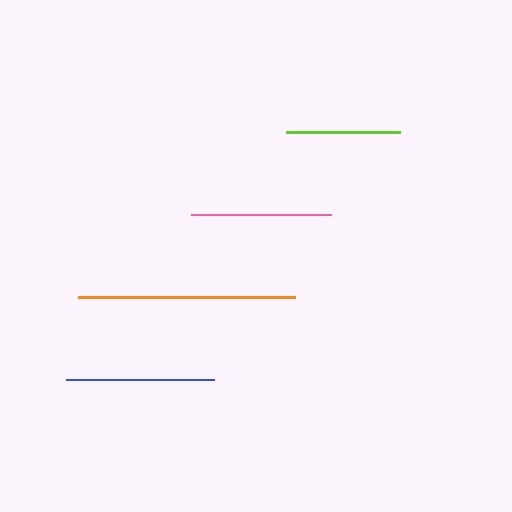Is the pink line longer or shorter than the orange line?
The orange line is longer than the pink line.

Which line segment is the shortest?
The lime line is the shortest at approximately 114 pixels.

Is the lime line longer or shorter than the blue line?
The blue line is longer than the lime line.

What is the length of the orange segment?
The orange segment is approximately 217 pixels long.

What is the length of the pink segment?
The pink segment is approximately 140 pixels long.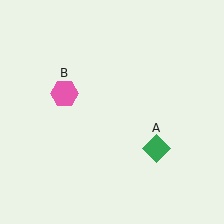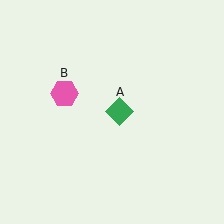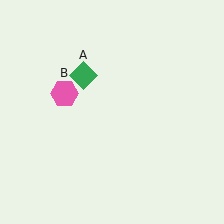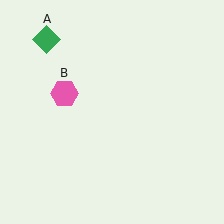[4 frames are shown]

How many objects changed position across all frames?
1 object changed position: green diamond (object A).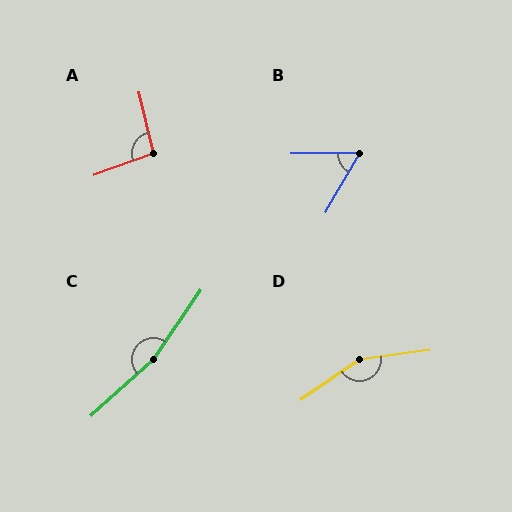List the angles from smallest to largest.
B (60°), A (97°), D (153°), C (167°).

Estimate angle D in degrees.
Approximately 153 degrees.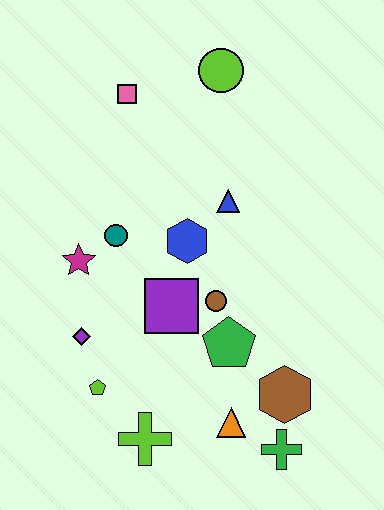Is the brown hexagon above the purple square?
No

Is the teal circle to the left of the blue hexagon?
Yes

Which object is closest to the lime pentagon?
The purple diamond is closest to the lime pentagon.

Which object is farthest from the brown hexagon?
The pink square is farthest from the brown hexagon.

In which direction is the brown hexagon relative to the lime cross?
The brown hexagon is to the right of the lime cross.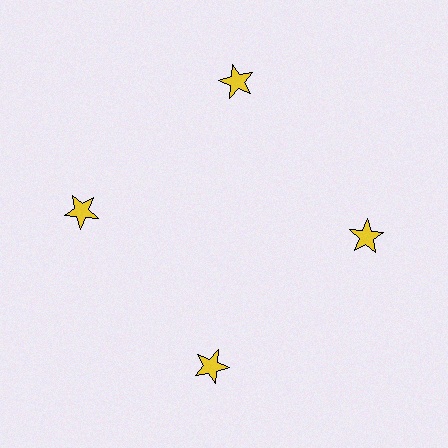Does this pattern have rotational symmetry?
Yes, this pattern has 4-fold rotational symmetry. It looks the same after rotating 90 degrees around the center.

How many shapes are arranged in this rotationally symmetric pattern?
There are 4 shapes, arranged in 4 groups of 1.